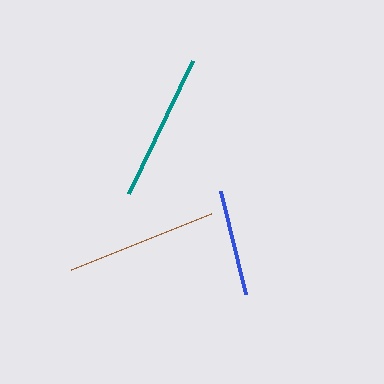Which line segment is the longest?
The brown line is the longest at approximately 151 pixels.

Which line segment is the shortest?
The blue line is the shortest at approximately 106 pixels.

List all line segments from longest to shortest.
From longest to shortest: brown, teal, blue.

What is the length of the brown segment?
The brown segment is approximately 151 pixels long.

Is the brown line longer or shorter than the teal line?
The brown line is longer than the teal line.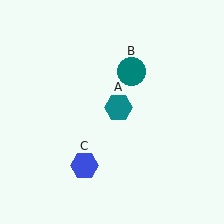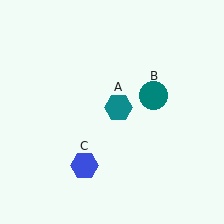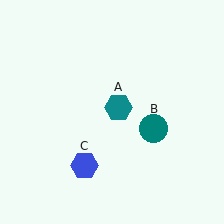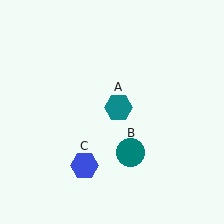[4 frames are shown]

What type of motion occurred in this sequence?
The teal circle (object B) rotated clockwise around the center of the scene.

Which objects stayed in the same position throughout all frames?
Teal hexagon (object A) and blue hexagon (object C) remained stationary.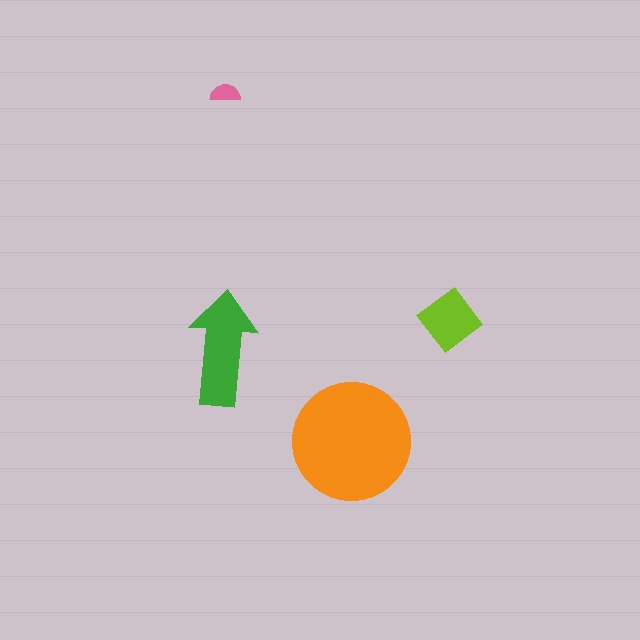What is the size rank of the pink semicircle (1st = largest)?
4th.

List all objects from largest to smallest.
The orange circle, the green arrow, the lime diamond, the pink semicircle.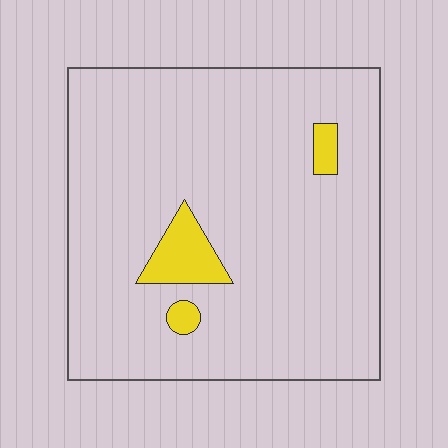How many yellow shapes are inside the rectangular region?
3.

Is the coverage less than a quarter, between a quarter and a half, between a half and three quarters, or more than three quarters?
Less than a quarter.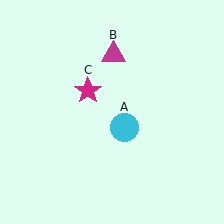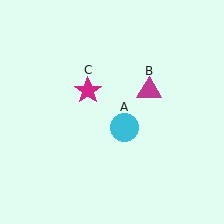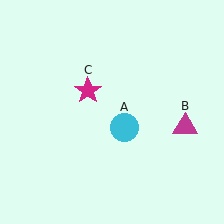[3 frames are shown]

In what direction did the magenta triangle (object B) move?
The magenta triangle (object B) moved down and to the right.